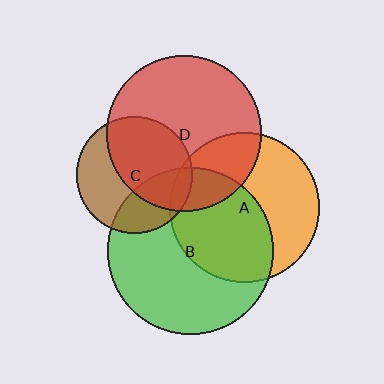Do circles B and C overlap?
Yes.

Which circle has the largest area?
Circle B (green).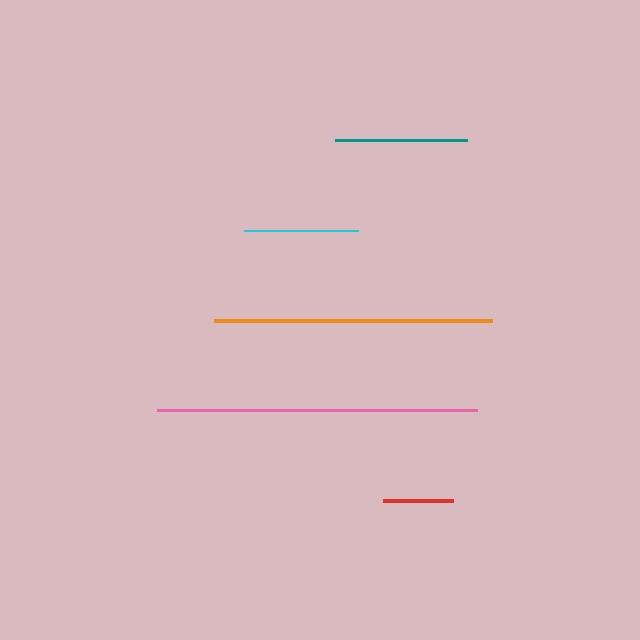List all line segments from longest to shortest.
From longest to shortest: pink, orange, teal, cyan, red.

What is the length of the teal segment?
The teal segment is approximately 132 pixels long.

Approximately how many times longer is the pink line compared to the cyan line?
The pink line is approximately 2.8 times the length of the cyan line.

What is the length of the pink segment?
The pink segment is approximately 320 pixels long.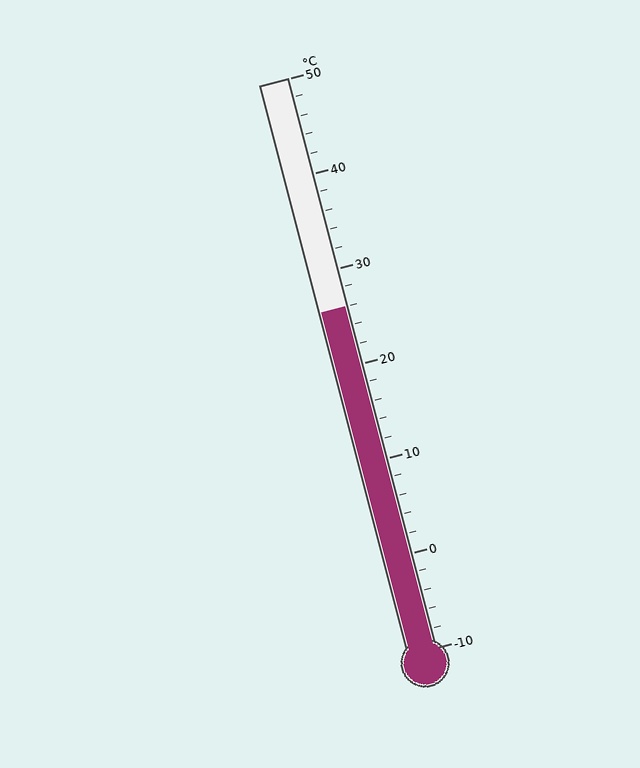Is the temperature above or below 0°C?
The temperature is above 0°C.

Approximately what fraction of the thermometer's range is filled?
The thermometer is filled to approximately 60% of its range.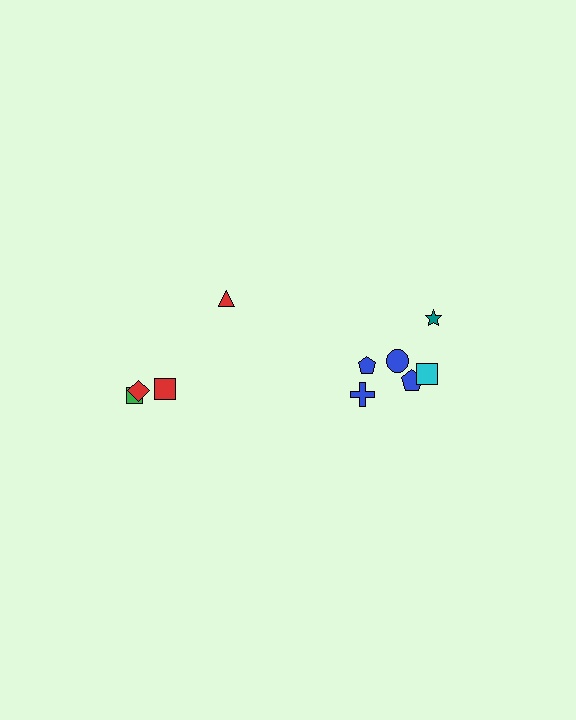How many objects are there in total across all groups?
There are 10 objects.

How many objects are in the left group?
There are 4 objects.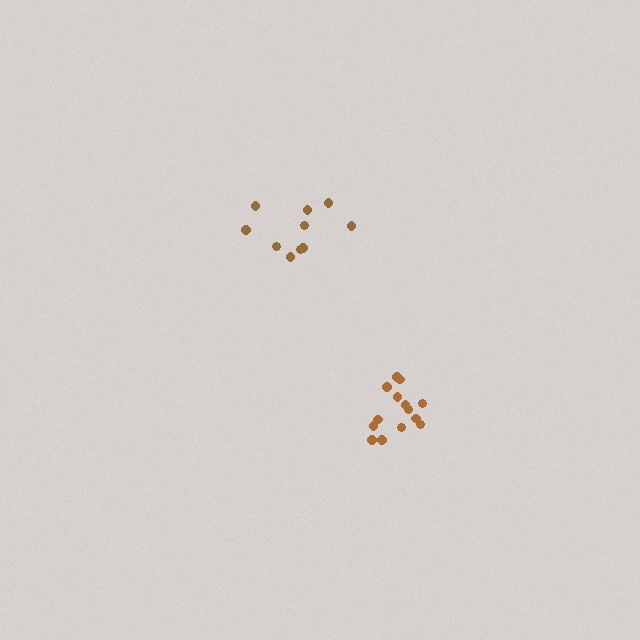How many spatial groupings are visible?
There are 2 spatial groupings.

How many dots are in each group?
Group 1: 14 dots, Group 2: 10 dots (24 total).